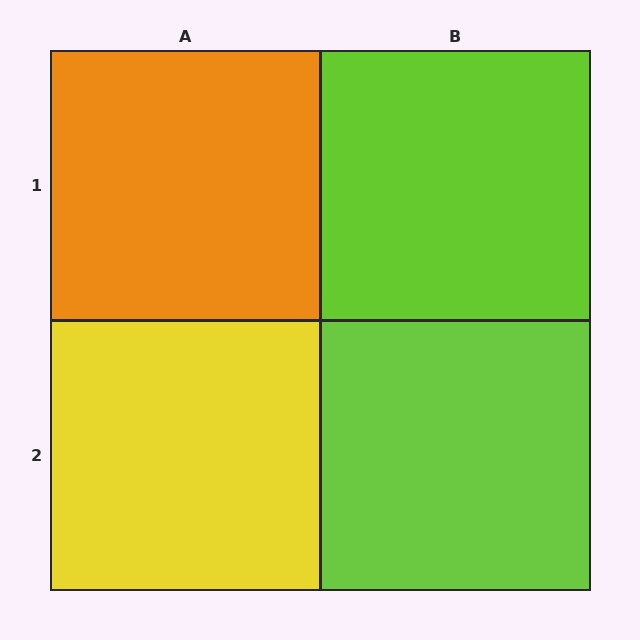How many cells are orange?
1 cell is orange.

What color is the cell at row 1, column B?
Lime.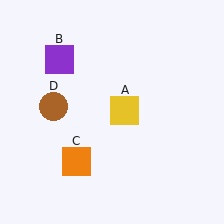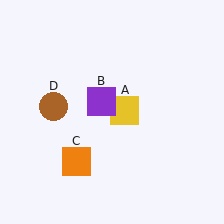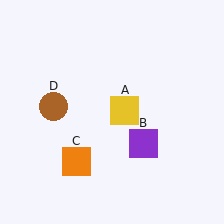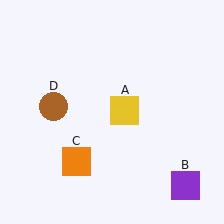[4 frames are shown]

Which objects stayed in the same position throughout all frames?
Yellow square (object A) and orange square (object C) and brown circle (object D) remained stationary.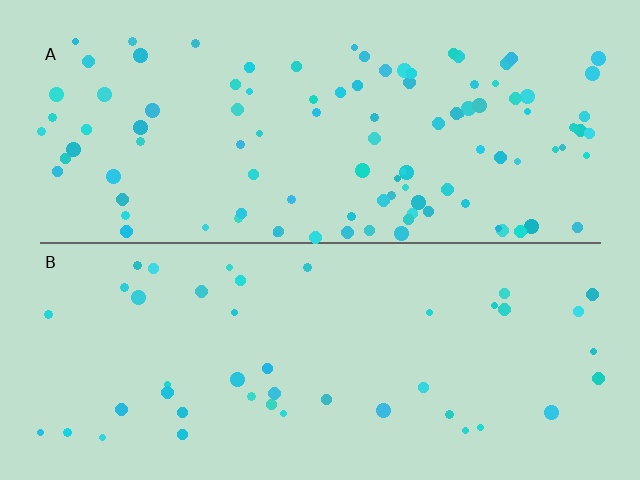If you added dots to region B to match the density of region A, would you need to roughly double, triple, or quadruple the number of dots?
Approximately double.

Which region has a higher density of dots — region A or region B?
A (the top).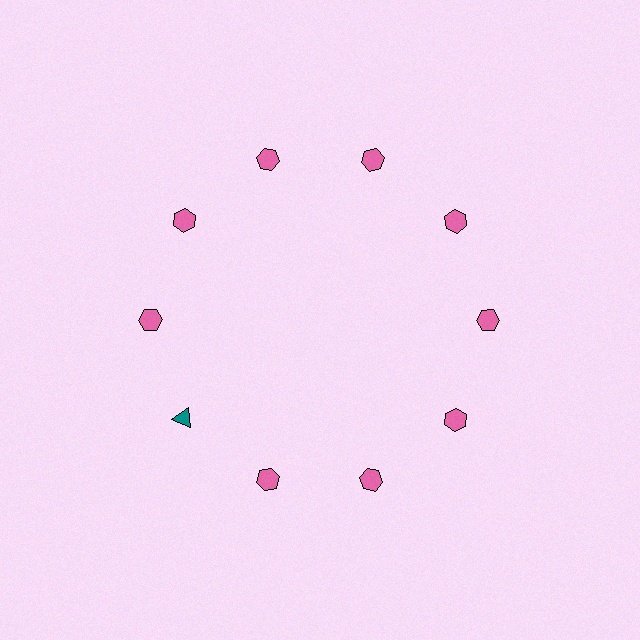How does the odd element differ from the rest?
It differs in both color (teal instead of pink) and shape (triangle instead of hexagon).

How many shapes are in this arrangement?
There are 10 shapes arranged in a ring pattern.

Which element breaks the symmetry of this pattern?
The teal triangle at roughly the 8 o'clock position breaks the symmetry. All other shapes are pink hexagons.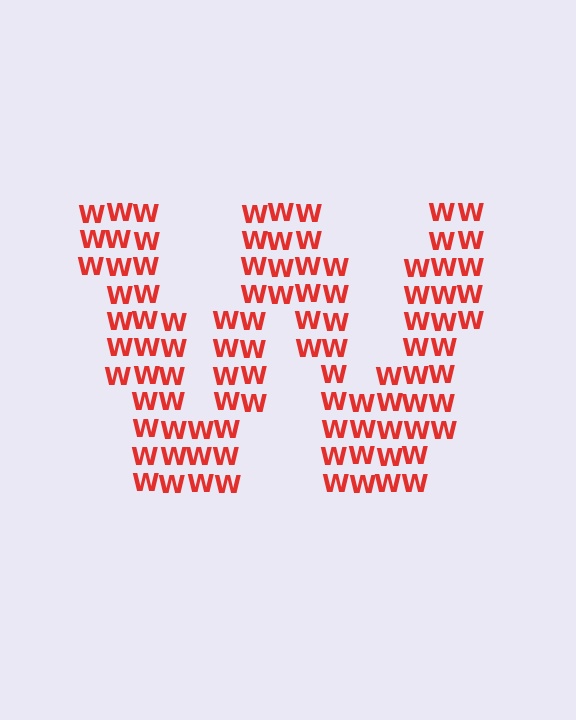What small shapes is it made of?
It is made of small letter W's.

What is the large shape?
The large shape is the letter W.